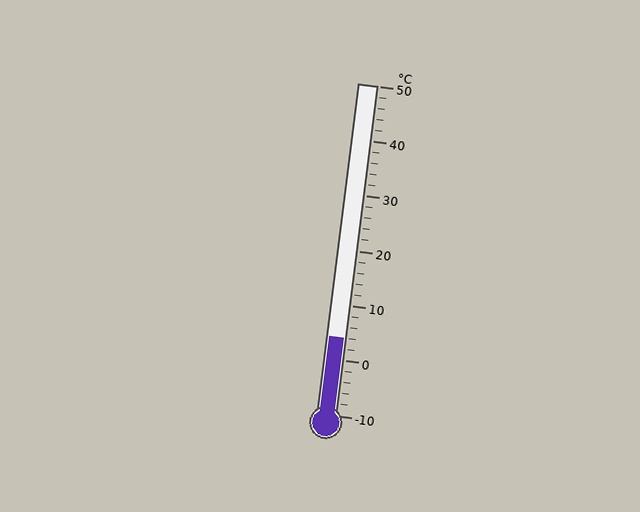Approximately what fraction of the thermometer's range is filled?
The thermometer is filled to approximately 25% of its range.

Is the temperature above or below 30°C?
The temperature is below 30°C.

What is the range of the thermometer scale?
The thermometer scale ranges from -10°C to 50°C.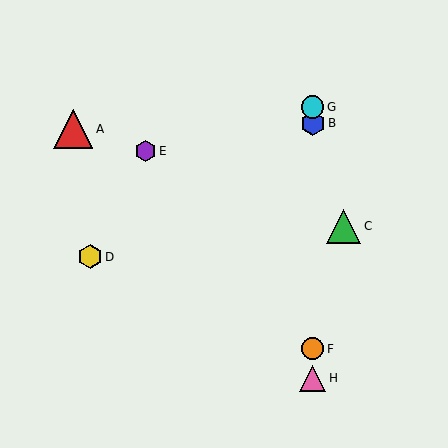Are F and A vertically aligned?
No, F is at x≈313 and A is at x≈73.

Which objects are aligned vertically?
Objects B, F, G, H are aligned vertically.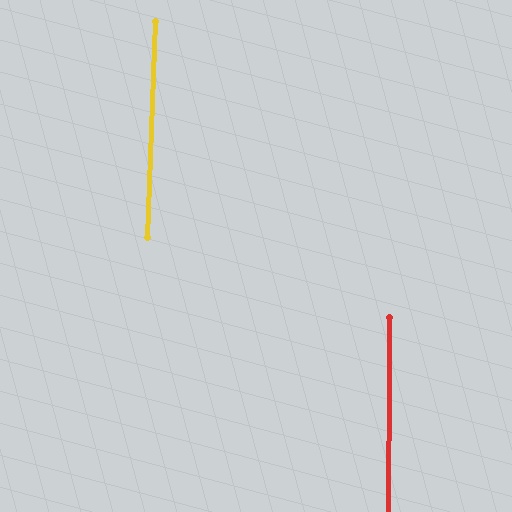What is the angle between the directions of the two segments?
Approximately 2 degrees.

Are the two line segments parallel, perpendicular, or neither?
Parallel — their directions differ by only 1.7°.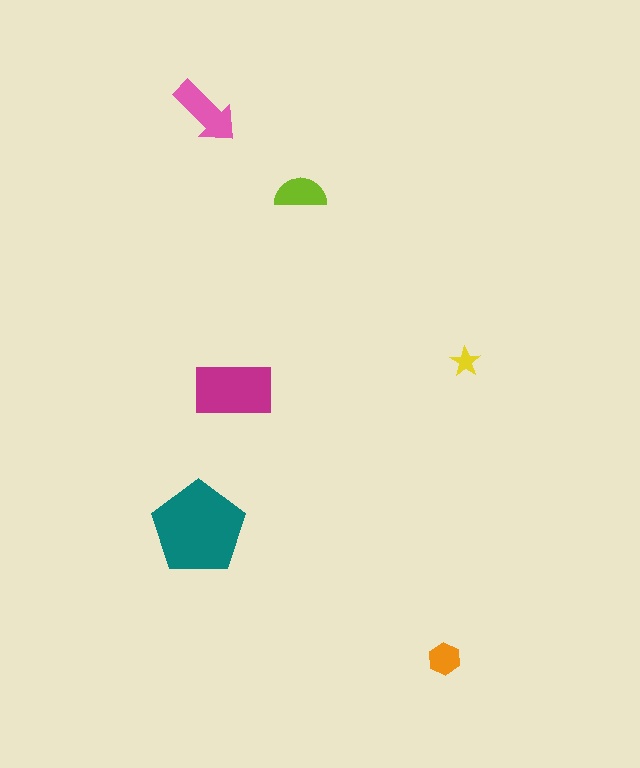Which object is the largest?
The teal pentagon.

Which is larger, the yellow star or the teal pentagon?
The teal pentagon.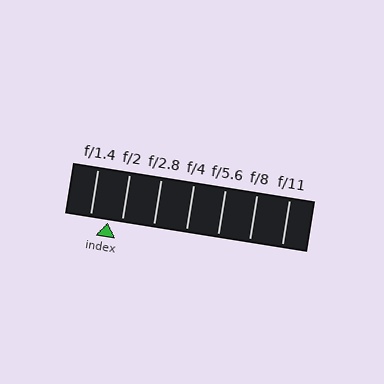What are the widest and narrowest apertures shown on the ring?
The widest aperture shown is f/1.4 and the narrowest is f/11.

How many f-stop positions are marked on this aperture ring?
There are 7 f-stop positions marked.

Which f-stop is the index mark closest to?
The index mark is closest to f/2.